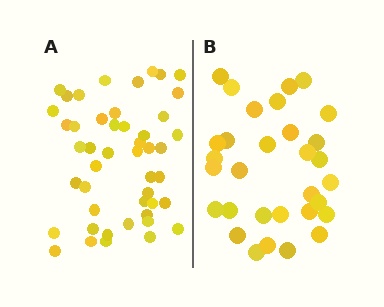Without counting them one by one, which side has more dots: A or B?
Region A (the left region) has more dots.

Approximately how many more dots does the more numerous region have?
Region A has approximately 15 more dots than region B.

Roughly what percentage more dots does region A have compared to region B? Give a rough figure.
About 50% more.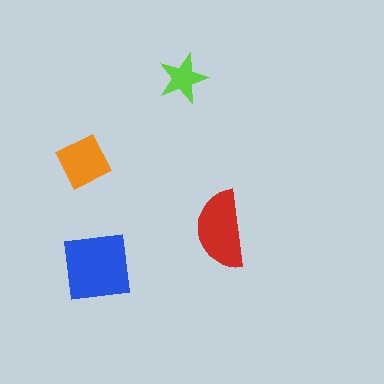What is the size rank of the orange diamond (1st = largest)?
3rd.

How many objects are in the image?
There are 4 objects in the image.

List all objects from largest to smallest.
The blue square, the red semicircle, the orange diamond, the lime star.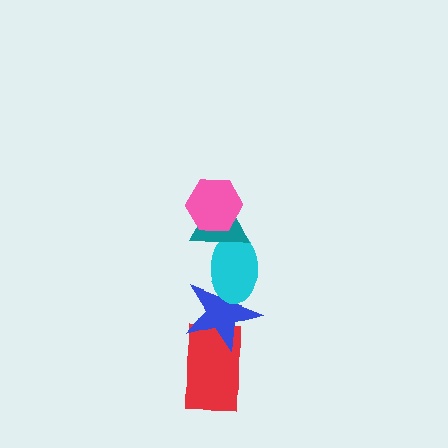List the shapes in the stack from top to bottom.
From top to bottom: the pink hexagon, the teal triangle, the cyan ellipse, the blue star, the red rectangle.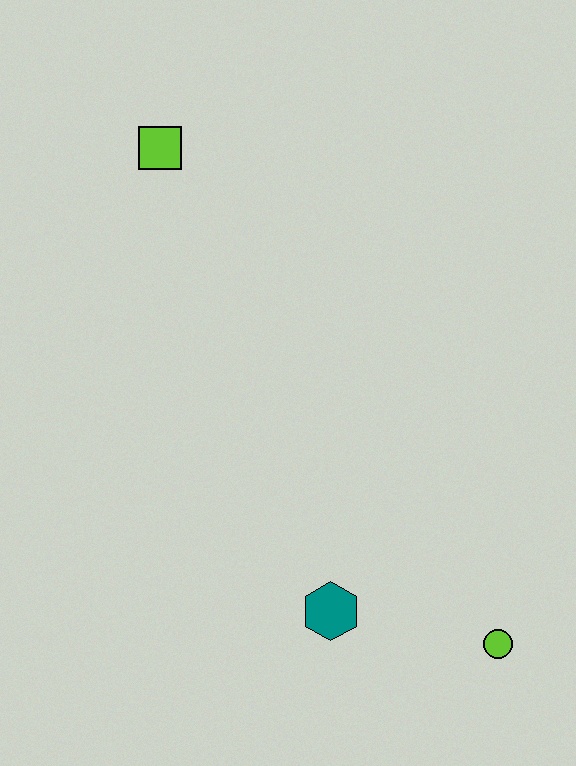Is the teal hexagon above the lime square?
No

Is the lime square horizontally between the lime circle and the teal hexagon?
No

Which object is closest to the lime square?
The teal hexagon is closest to the lime square.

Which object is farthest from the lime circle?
The lime square is farthest from the lime circle.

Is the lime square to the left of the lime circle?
Yes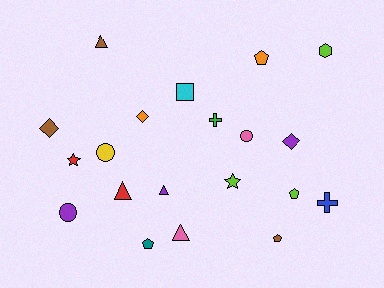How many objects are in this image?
There are 20 objects.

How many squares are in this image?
There is 1 square.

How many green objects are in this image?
There is 1 green object.